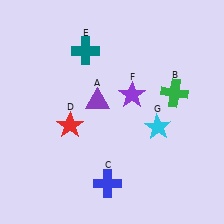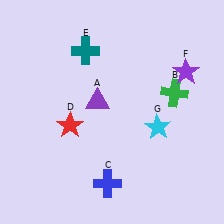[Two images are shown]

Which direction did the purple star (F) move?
The purple star (F) moved right.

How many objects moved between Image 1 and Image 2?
1 object moved between the two images.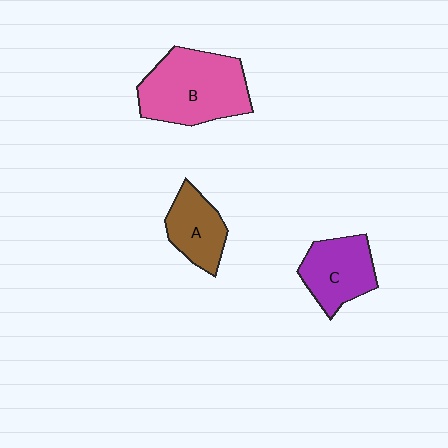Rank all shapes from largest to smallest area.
From largest to smallest: B (pink), C (purple), A (brown).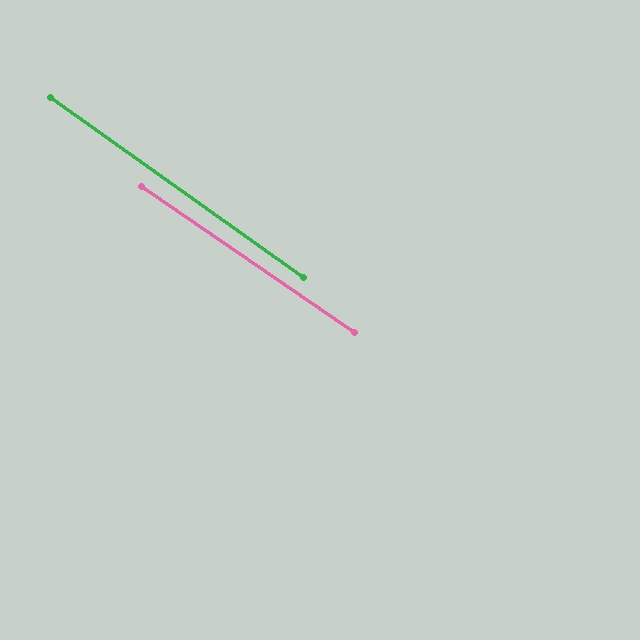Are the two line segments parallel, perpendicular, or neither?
Parallel — their directions differ by only 1.0°.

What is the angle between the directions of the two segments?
Approximately 1 degree.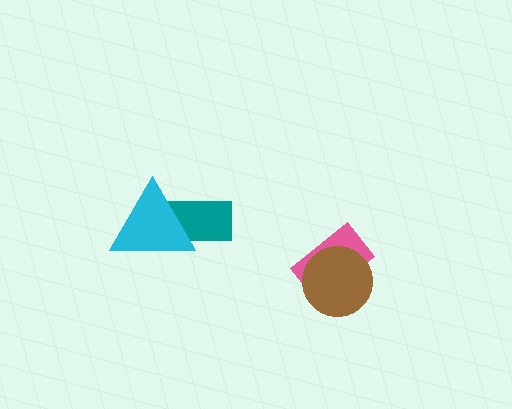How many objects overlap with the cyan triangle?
1 object overlaps with the cyan triangle.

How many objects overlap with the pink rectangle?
1 object overlaps with the pink rectangle.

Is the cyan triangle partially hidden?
No, no other shape covers it.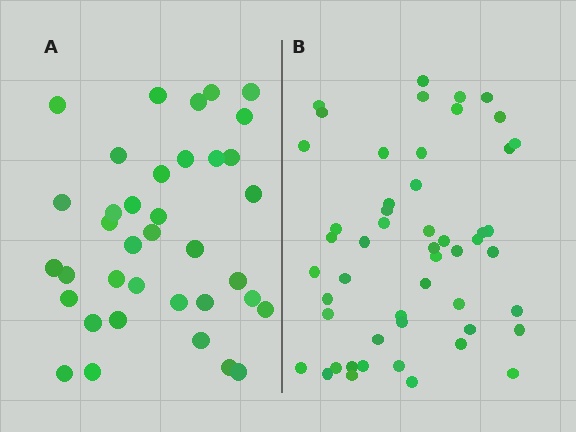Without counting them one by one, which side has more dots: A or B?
Region B (the right region) has more dots.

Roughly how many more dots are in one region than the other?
Region B has approximately 15 more dots than region A.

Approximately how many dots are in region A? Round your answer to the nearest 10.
About 40 dots. (The exact count is 37, which rounds to 40.)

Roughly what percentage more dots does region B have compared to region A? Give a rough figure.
About 40% more.